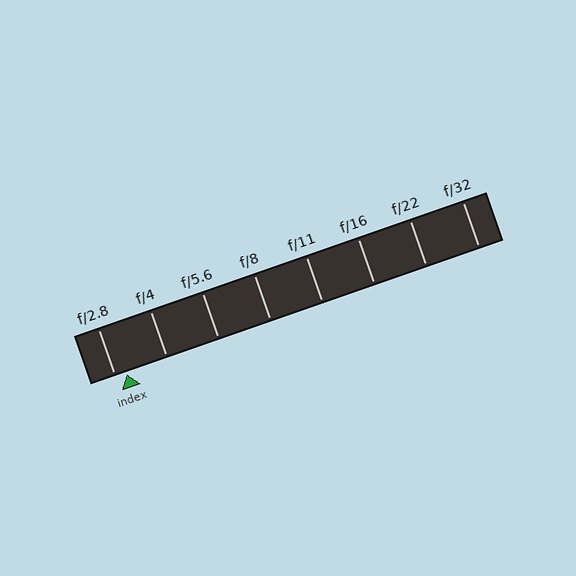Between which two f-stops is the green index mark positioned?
The index mark is between f/2.8 and f/4.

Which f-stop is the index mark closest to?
The index mark is closest to f/2.8.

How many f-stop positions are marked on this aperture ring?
There are 8 f-stop positions marked.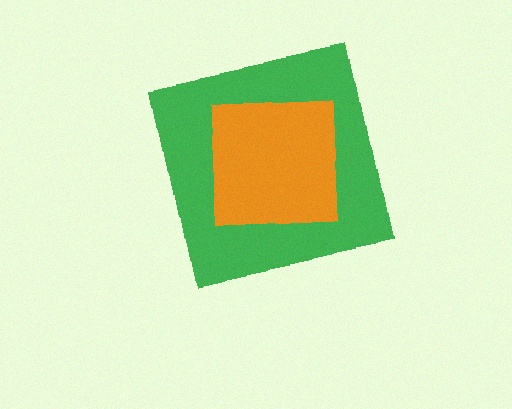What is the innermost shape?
The orange square.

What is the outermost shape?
The green square.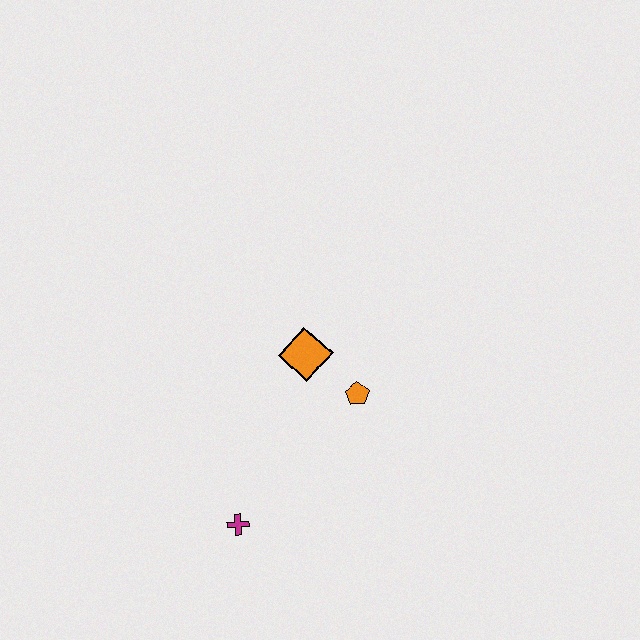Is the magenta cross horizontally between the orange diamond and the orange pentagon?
No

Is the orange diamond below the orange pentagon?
No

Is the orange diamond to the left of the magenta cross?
No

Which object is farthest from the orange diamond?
The magenta cross is farthest from the orange diamond.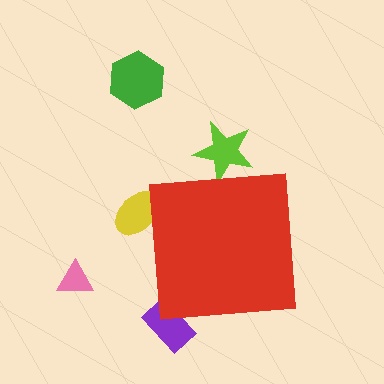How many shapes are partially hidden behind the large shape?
3 shapes are partially hidden.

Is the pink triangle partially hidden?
No, the pink triangle is fully visible.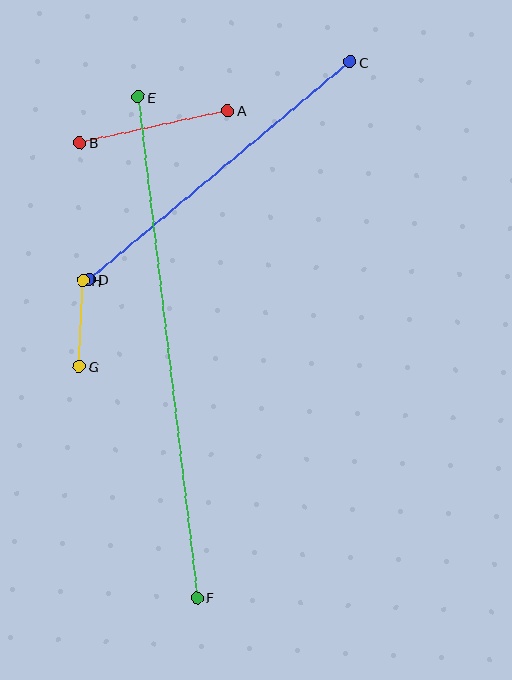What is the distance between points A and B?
The distance is approximately 151 pixels.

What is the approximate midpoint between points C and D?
The midpoint is at approximately (219, 170) pixels.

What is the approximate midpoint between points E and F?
The midpoint is at approximately (168, 347) pixels.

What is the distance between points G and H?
The distance is approximately 86 pixels.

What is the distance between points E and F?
The distance is approximately 504 pixels.